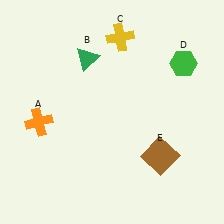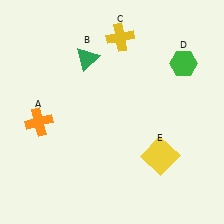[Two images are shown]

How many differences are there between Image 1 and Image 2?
There is 1 difference between the two images.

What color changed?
The square (E) changed from brown in Image 1 to yellow in Image 2.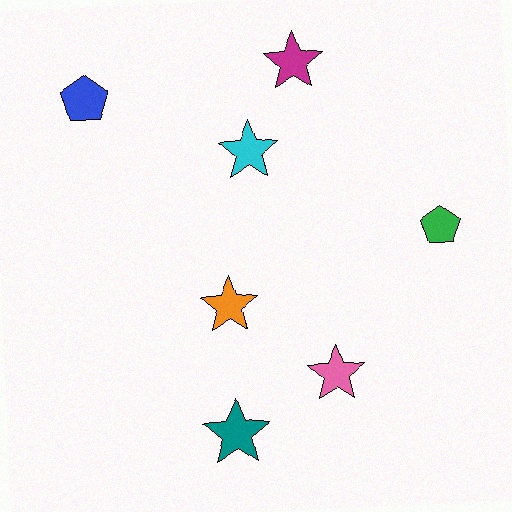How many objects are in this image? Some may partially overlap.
There are 7 objects.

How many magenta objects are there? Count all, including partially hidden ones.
There is 1 magenta object.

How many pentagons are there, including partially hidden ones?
There are 2 pentagons.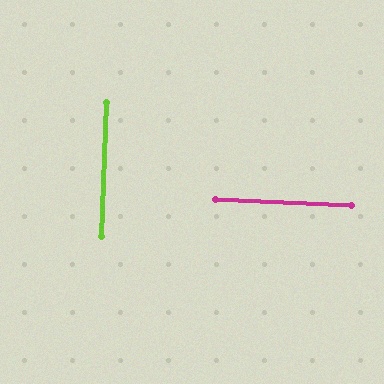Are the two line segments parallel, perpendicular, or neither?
Perpendicular — they meet at approximately 89°.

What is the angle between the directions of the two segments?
Approximately 89 degrees.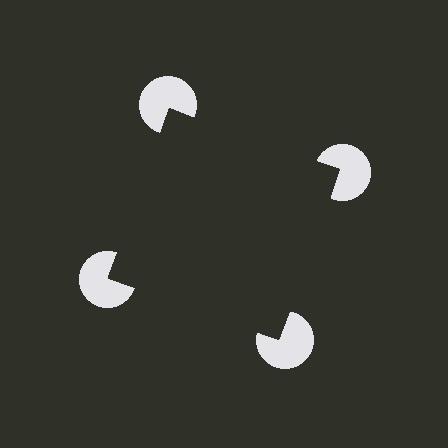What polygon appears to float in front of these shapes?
An illusory square — its edges are inferred from the aligned wedge cuts in the pac-man discs, not physically drawn.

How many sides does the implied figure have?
4 sides.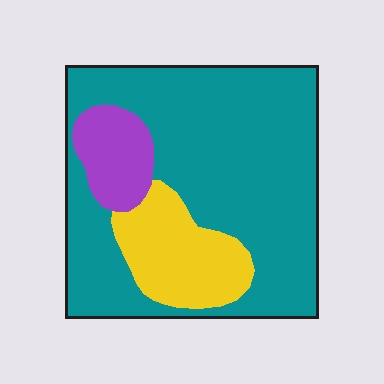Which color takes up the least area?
Purple, at roughly 10%.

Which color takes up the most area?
Teal, at roughly 70%.